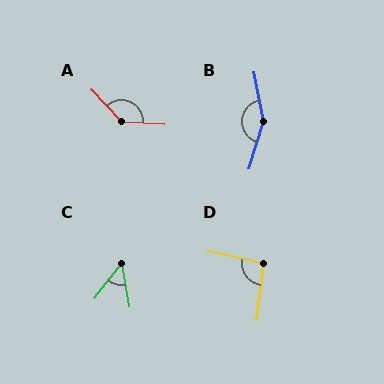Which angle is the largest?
B, at approximately 152 degrees.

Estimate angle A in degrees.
Approximately 137 degrees.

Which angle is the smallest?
C, at approximately 48 degrees.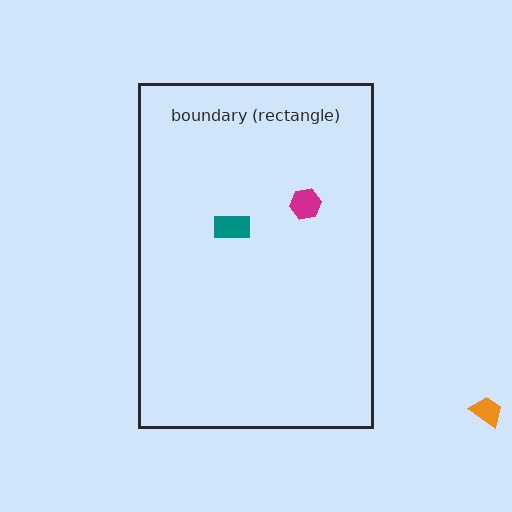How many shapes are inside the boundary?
2 inside, 1 outside.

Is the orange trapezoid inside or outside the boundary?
Outside.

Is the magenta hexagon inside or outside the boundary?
Inside.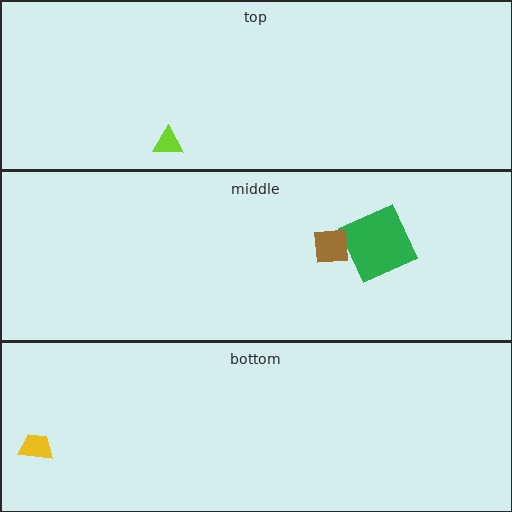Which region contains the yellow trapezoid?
The bottom region.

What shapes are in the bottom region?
The yellow trapezoid.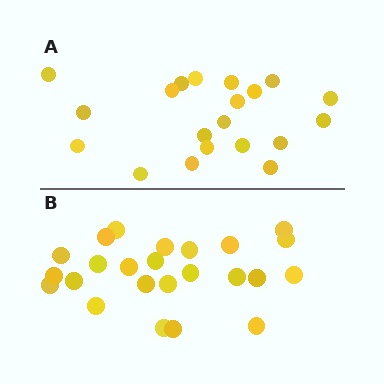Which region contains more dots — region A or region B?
Region B (the bottom region) has more dots.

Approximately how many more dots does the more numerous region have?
Region B has about 4 more dots than region A.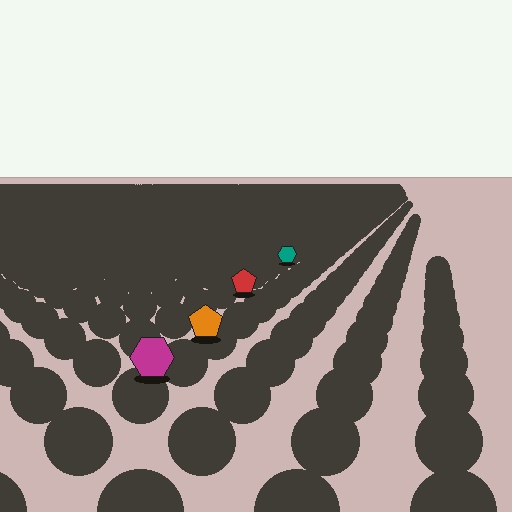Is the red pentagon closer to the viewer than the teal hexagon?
Yes. The red pentagon is closer — you can tell from the texture gradient: the ground texture is coarser near it.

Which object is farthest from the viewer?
The teal hexagon is farthest from the viewer. It appears smaller and the ground texture around it is denser.